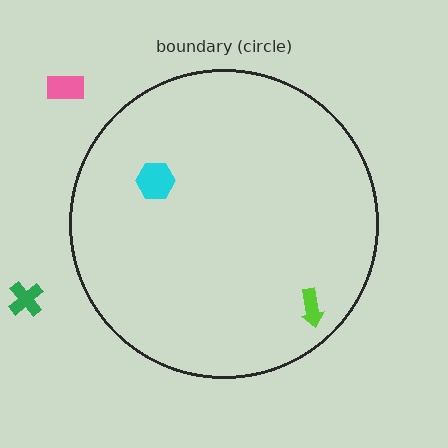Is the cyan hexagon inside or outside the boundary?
Inside.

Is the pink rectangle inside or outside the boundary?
Outside.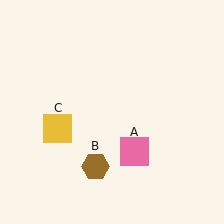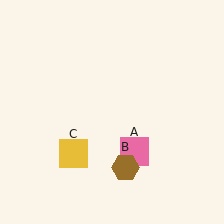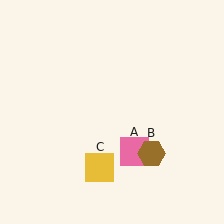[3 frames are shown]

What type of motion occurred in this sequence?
The brown hexagon (object B), yellow square (object C) rotated counterclockwise around the center of the scene.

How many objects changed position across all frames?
2 objects changed position: brown hexagon (object B), yellow square (object C).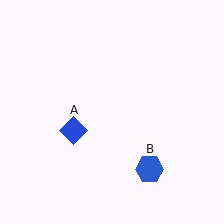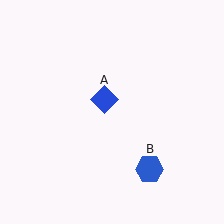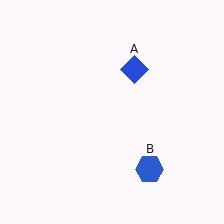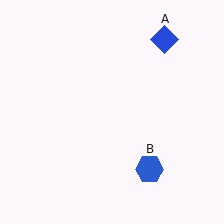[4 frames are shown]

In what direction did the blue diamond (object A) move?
The blue diamond (object A) moved up and to the right.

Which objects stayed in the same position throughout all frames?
Blue hexagon (object B) remained stationary.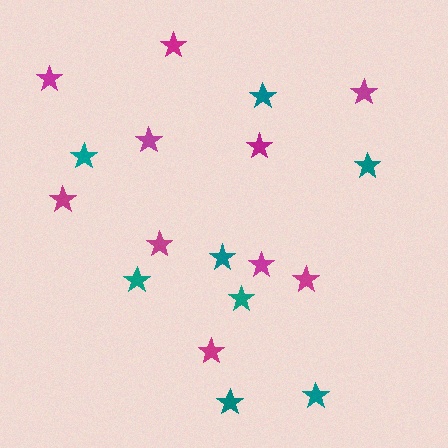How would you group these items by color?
There are 2 groups: one group of magenta stars (10) and one group of teal stars (8).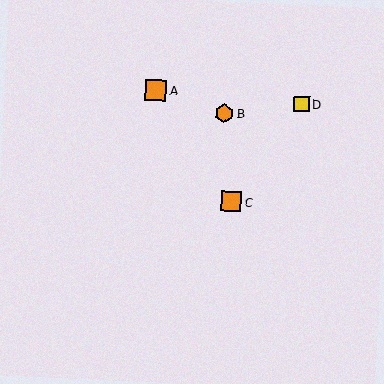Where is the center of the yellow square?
The center of the yellow square is at (302, 104).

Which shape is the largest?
The orange square (labeled A) is the largest.